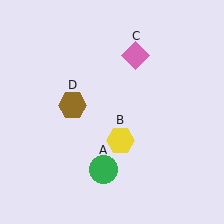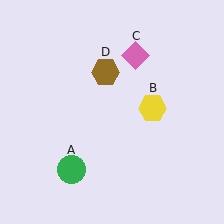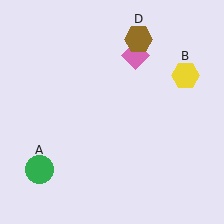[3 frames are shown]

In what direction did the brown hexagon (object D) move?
The brown hexagon (object D) moved up and to the right.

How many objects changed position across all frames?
3 objects changed position: green circle (object A), yellow hexagon (object B), brown hexagon (object D).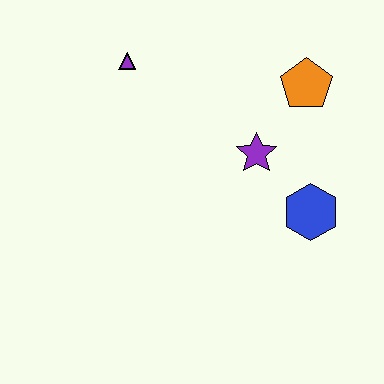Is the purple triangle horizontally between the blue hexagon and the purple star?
No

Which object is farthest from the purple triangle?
The blue hexagon is farthest from the purple triangle.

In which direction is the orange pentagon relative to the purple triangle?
The orange pentagon is to the right of the purple triangle.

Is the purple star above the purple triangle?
No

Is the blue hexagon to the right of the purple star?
Yes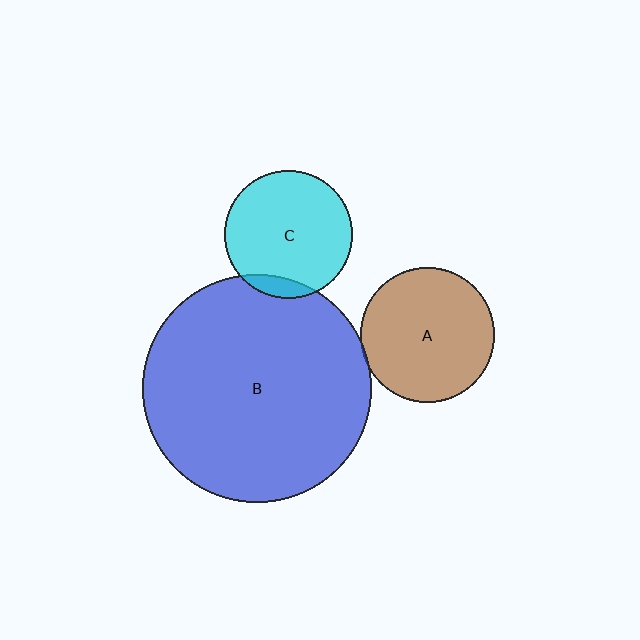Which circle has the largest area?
Circle B (blue).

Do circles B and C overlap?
Yes.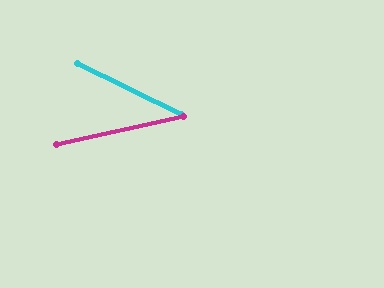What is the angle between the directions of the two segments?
Approximately 38 degrees.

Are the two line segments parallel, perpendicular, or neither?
Neither parallel nor perpendicular — they differ by about 38°.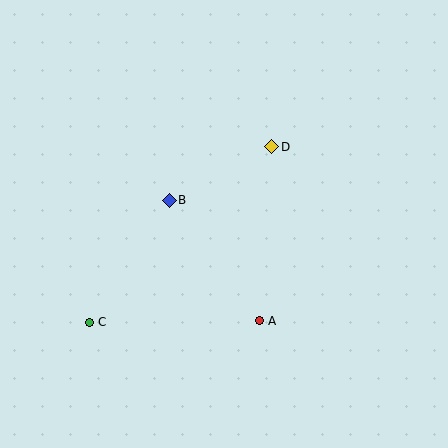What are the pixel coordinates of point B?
Point B is at (169, 200).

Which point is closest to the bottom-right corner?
Point A is closest to the bottom-right corner.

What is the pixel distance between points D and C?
The distance between D and C is 253 pixels.